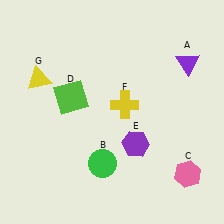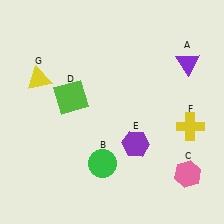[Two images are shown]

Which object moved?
The yellow cross (F) moved right.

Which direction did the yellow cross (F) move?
The yellow cross (F) moved right.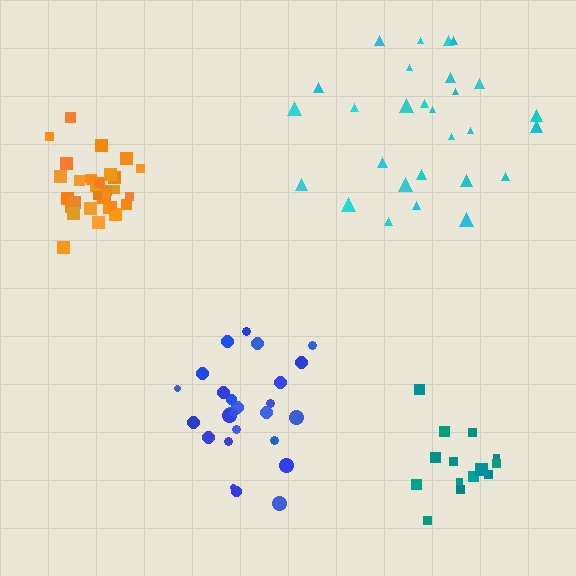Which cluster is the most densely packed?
Orange.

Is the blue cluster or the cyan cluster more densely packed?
Blue.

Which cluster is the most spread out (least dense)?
Cyan.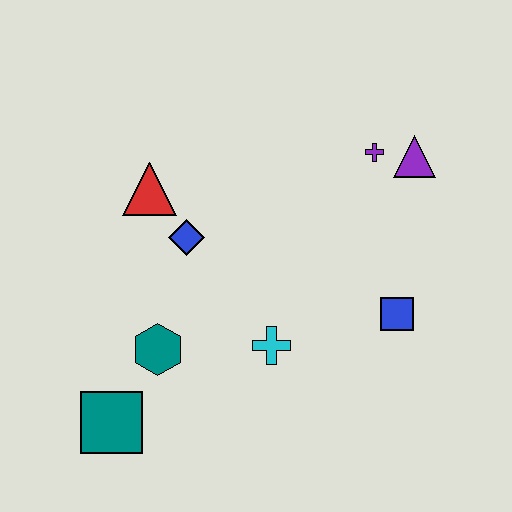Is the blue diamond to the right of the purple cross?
No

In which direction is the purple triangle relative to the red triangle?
The purple triangle is to the right of the red triangle.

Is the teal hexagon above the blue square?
No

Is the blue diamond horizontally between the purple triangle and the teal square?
Yes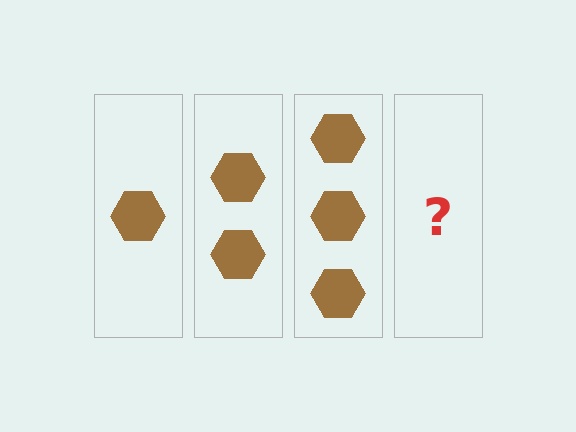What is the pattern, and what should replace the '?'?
The pattern is that each step adds one more hexagon. The '?' should be 4 hexagons.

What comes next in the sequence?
The next element should be 4 hexagons.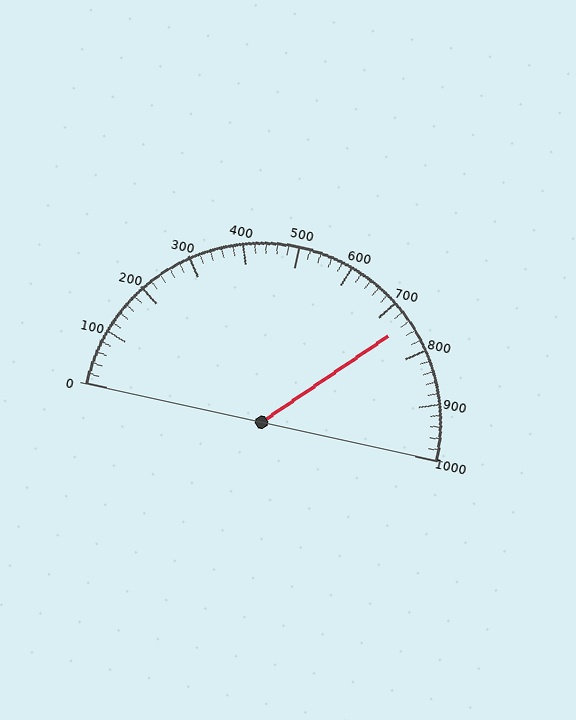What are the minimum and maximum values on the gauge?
The gauge ranges from 0 to 1000.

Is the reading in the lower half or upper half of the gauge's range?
The reading is in the upper half of the range (0 to 1000).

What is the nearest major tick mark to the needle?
The nearest major tick mark is 700.